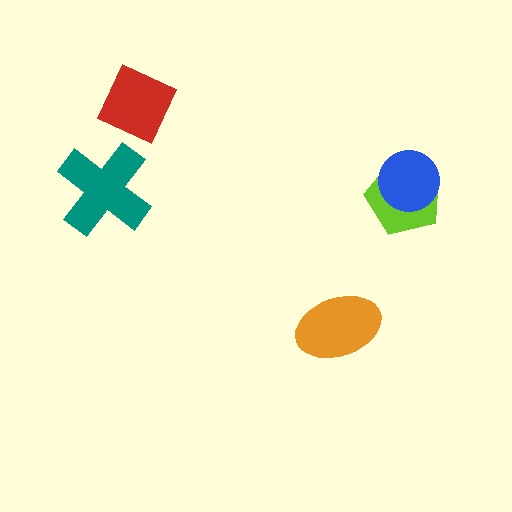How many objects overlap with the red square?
0 objects overlap with the red square.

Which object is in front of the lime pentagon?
The blue circle is in front of the lime pentagon.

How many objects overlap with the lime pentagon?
1 object overlaps with the lime pentagon.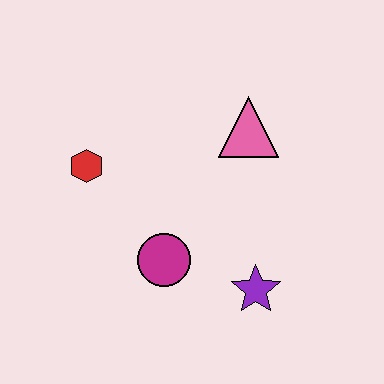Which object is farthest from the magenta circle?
The pink triangle is farthest from the magenta circle.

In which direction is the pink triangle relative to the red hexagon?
The pink triangle is to the right of the red hexagon.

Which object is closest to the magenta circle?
The purple star is closest to the magenta circle.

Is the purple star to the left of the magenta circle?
No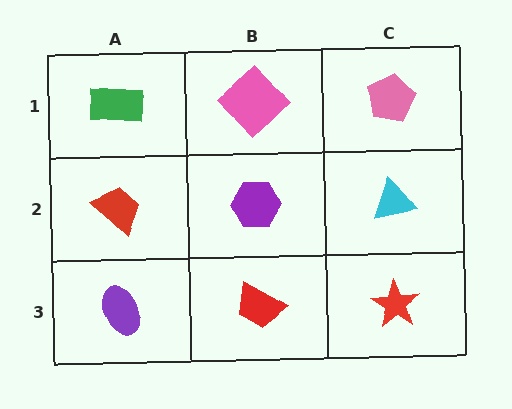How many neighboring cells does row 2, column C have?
3.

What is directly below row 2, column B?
A red trapezoid.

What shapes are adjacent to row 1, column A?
A red trapezoid (row 2, column A), a pink diamond (row 1, column B).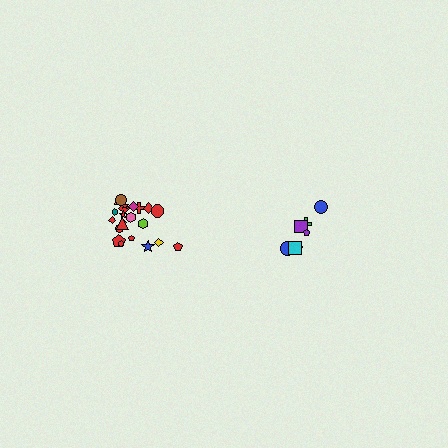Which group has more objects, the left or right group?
The left group.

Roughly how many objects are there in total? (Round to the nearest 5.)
Roughly 30 objects in total.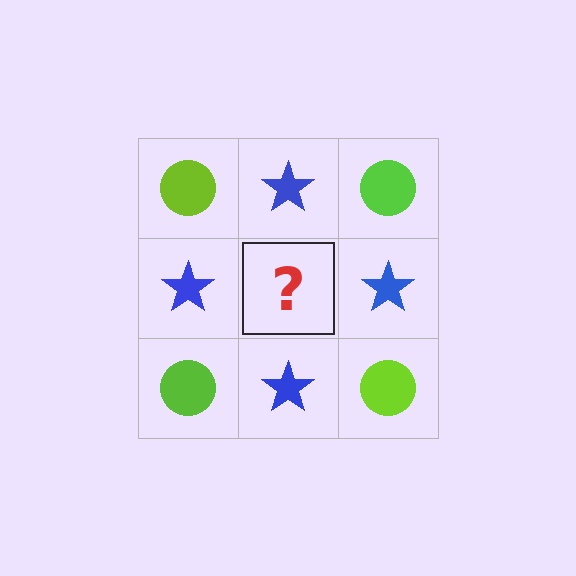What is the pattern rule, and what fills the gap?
The rule is that it alternates lime circle and blue star in a checkerboard pattern. The gap should be filled with a lime circle.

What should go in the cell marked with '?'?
The missing cell should contain a lime circle.